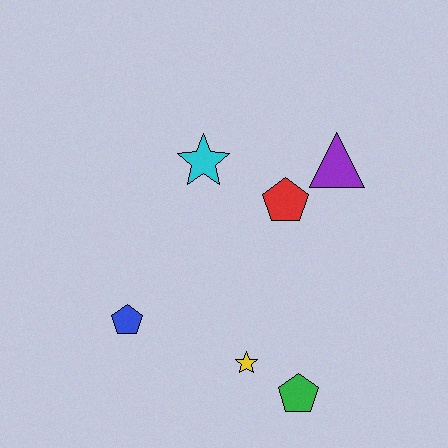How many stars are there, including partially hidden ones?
There are 2 stars.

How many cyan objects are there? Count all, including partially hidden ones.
There is 1 cyan object.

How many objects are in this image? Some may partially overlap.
There are 6 objects.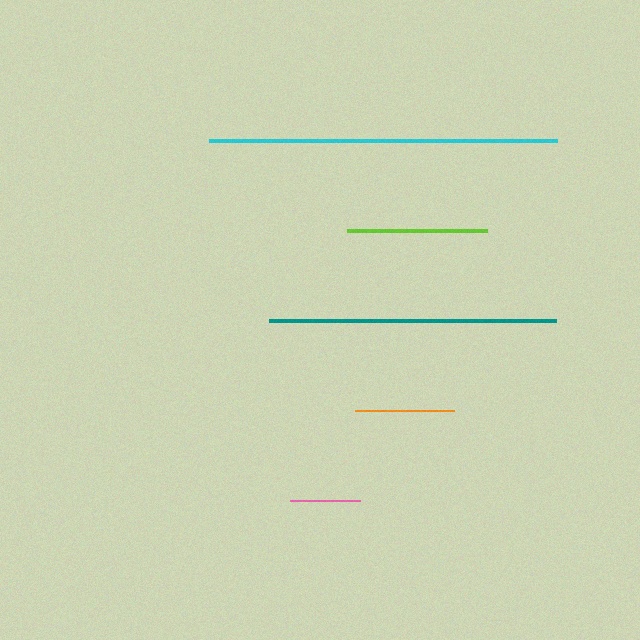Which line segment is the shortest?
The pink line is the shortest at approximately 70 pixels.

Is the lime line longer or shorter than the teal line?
The teal line is longer than the lime line.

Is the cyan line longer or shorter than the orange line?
The cyan line is longer than the orange line.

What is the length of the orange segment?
The orange segment is approximately 99 pixels long.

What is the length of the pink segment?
The pink segment is approximately 70 pixels long.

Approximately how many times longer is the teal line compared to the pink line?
The teal line is approximately 4.1 times the length of the pink line.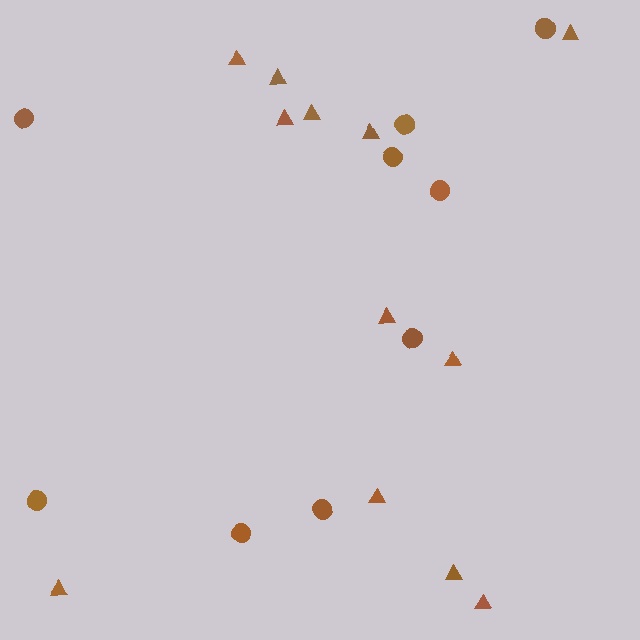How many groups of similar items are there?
There are 2 groups: one group of circles (9) and one group of triangles (12).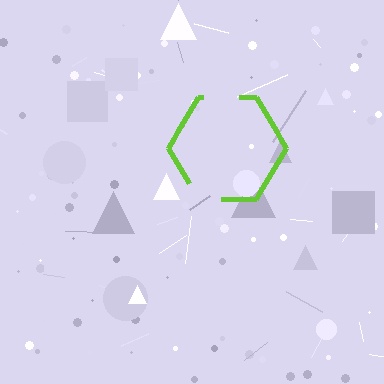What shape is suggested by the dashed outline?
The dashed outline suggests a hexagon.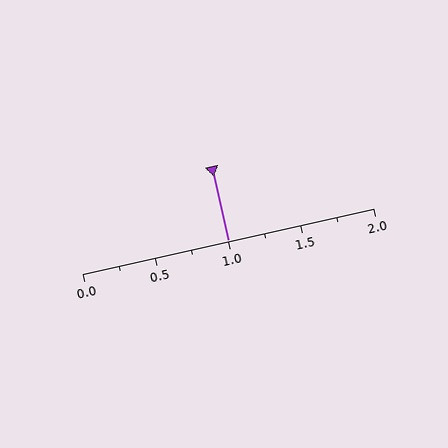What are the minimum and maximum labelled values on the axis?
The axis runs from 0.0 to 2.0.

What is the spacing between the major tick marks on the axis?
The major ticks are spaced 0.5 apart.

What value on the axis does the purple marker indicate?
The marker indicates approximately 1.